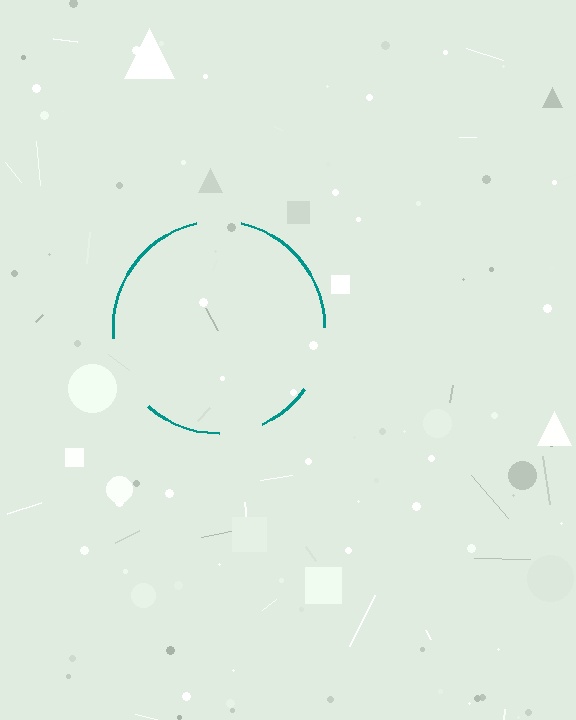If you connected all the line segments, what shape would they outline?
They would outline a circle.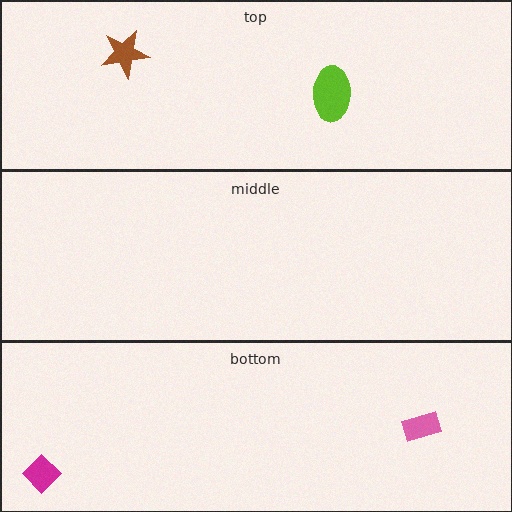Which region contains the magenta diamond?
The bottom region.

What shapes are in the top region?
The lime ellipse, the brown star.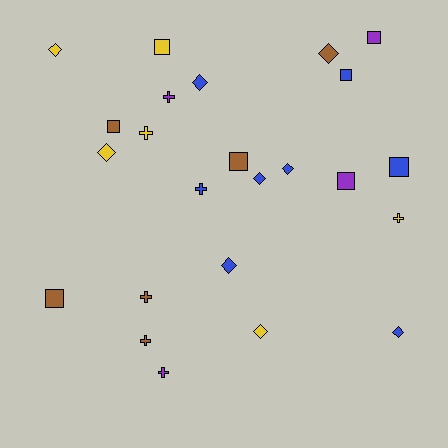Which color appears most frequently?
Blue, with 8 objects.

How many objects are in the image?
There are 24 objects.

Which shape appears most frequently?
Diamond, with 9 objects.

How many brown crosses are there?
There are 2 brown crosses.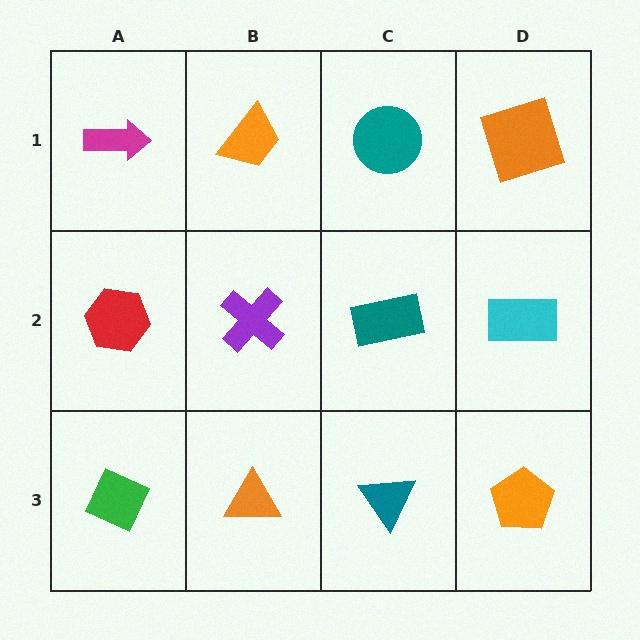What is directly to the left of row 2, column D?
A teal rectangle.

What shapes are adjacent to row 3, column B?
A purple cross (row 2, column B), a green diamond (row 3, column A), a teal triangle (row 3, column C).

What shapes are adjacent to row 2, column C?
A teal circle (row 1, column C), a teal triangle (row 3, column C), a purple cross (row 2, column B), a cyan rectangle (row 2, column D).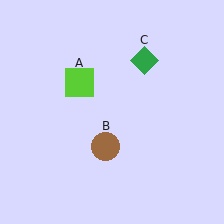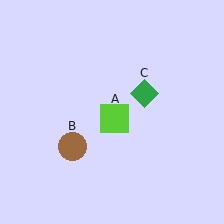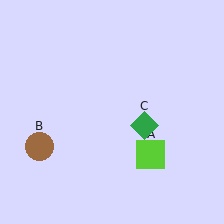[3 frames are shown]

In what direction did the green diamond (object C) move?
The green diamond (object C) moved down.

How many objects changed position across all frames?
3 objects changed position: lime square (object A), brown circle (object B), green diamond (object C).